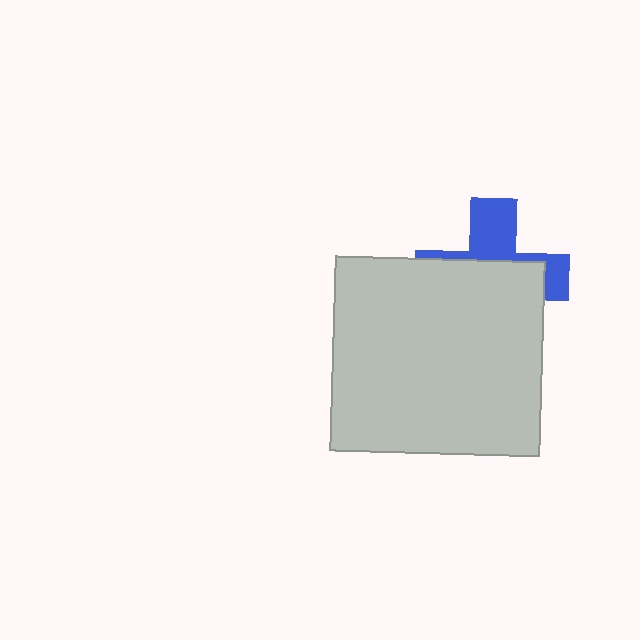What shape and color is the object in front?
The object in front is a light gray rectangle.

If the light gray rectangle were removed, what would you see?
You would see the complete blue cross.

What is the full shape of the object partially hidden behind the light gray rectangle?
The partially hidden object is a blue cross.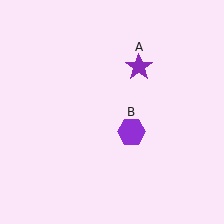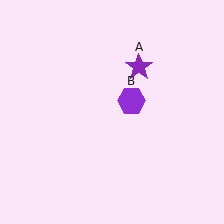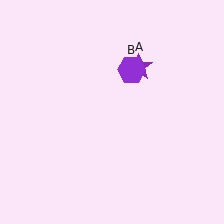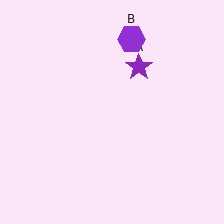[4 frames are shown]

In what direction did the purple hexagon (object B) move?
The purple hexagon (object B) moved up.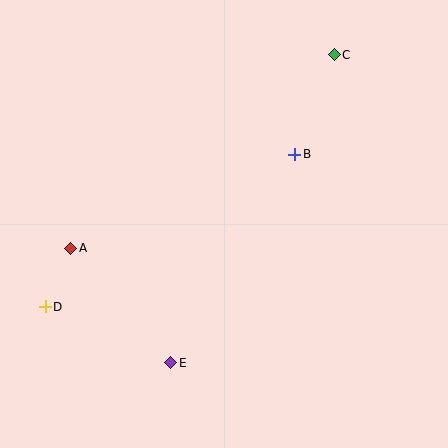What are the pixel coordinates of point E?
Point E is at (171, 363).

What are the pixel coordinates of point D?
Point D is at (45, 307).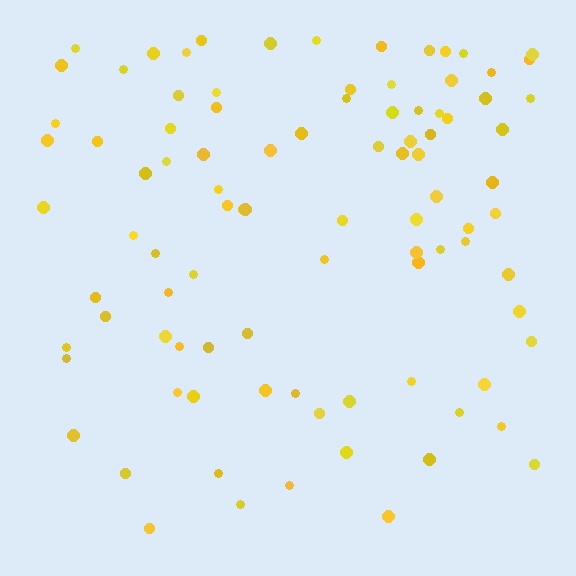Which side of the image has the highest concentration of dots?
The top.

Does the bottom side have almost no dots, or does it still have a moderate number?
Still a moderate number, just noticeably fewer than the top.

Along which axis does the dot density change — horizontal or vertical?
Vertical.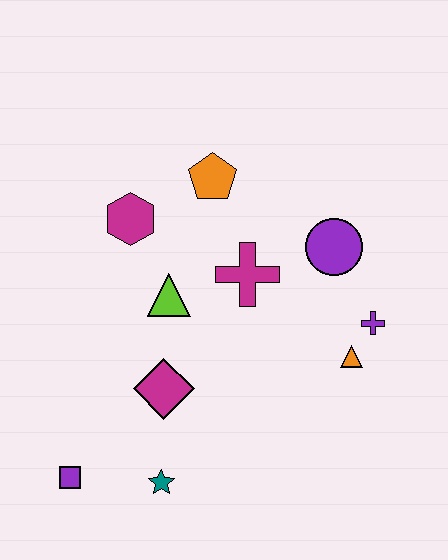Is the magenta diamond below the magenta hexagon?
Yes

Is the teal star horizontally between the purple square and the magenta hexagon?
No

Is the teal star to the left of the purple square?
No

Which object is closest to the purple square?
The teal star is closest to the purple square.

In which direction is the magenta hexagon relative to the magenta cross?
The magenta hexagon is to the left of the magenta cross.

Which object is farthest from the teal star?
The orange pentagon is farthest from the teal star.